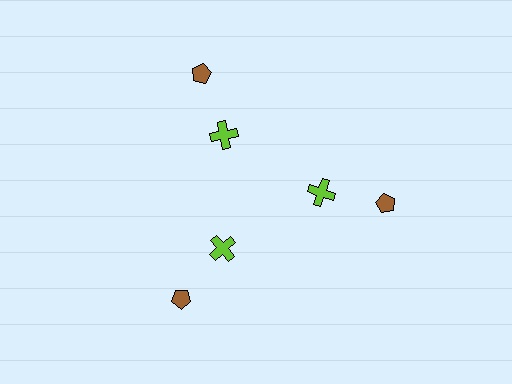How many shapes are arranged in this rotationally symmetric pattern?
There are 6 shapes, arranged in 3 groups of 2.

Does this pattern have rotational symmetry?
Yes, this pattern has 3-fold rotational symmetry. It looks the same after rotating 120 degrees around the center.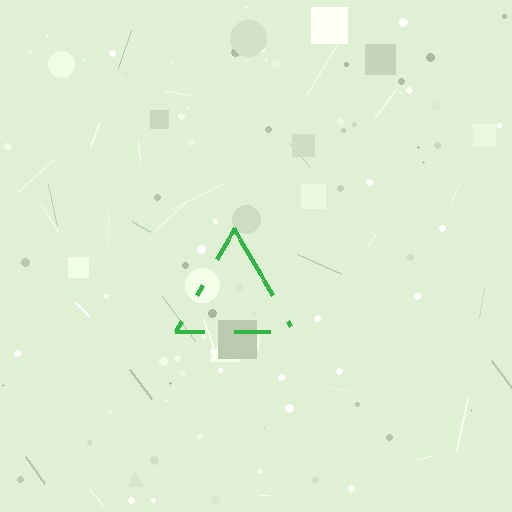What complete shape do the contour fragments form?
The contour fragments form a triangle.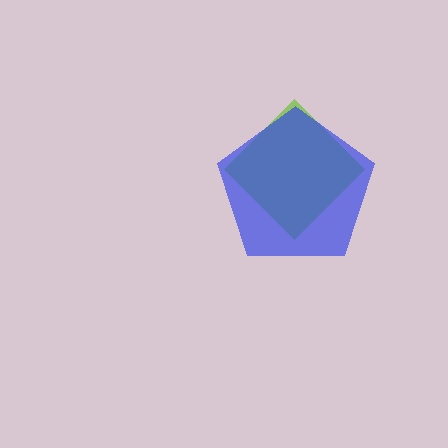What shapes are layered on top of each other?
The layered shapes are: a lime diamond, a blue pentagon.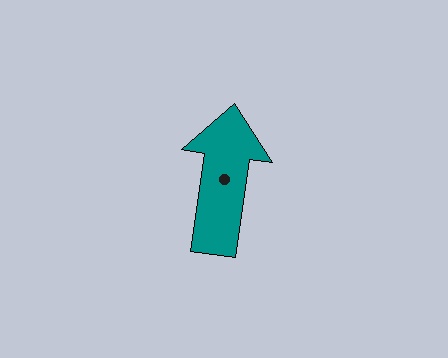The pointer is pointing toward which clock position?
Roughly 12 o'clock.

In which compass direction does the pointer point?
North.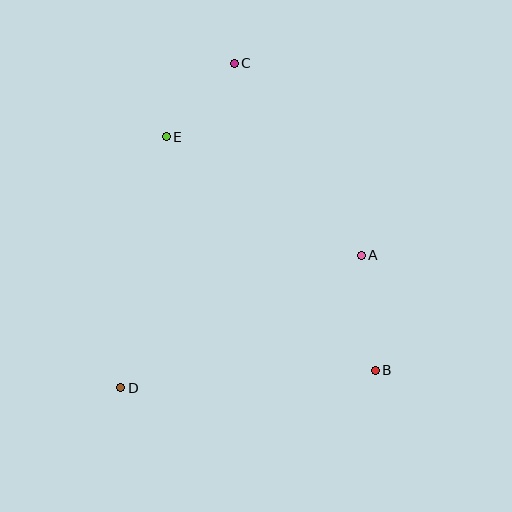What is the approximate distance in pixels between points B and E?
The distance between B and E is approximately 313 pixels.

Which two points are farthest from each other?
Points C and D are farthest from each other.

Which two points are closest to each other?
Points C and E are closest to each other.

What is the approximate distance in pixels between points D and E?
The distance between D and E is approximately 255 pixels.